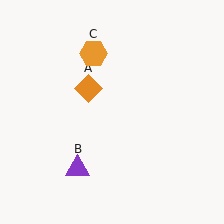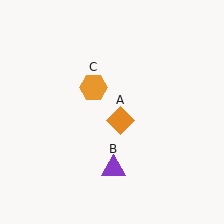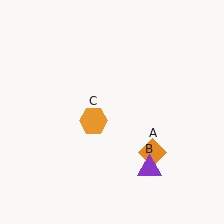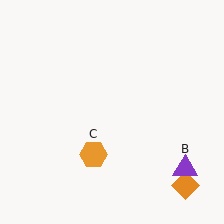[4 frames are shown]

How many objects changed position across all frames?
3 objects changed position: orange diamond (object A), purple triangle (object B), orange hexagon (object C).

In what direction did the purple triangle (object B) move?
The purple triangle (object B) moved right.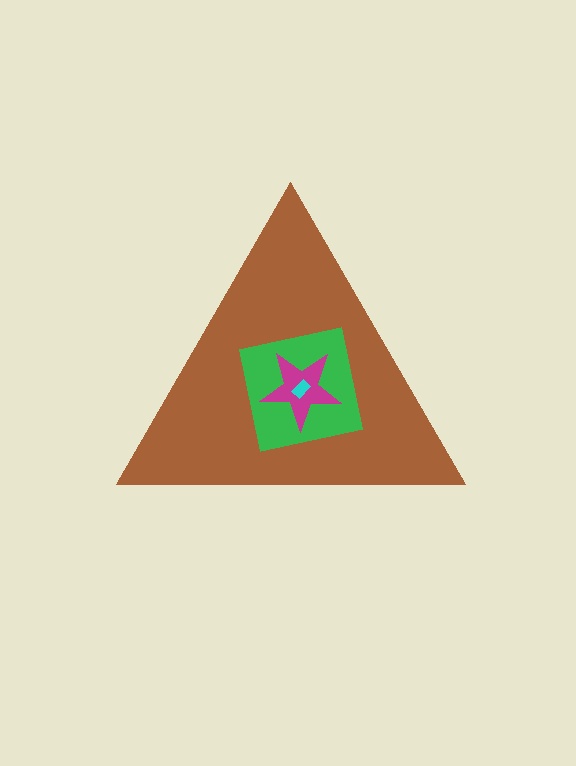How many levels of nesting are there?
4.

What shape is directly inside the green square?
The magenta star.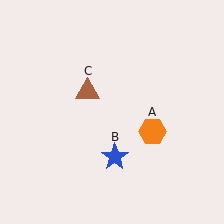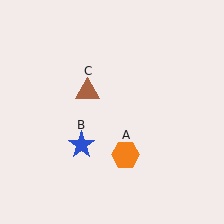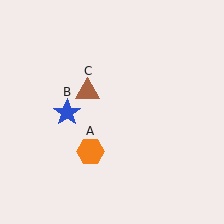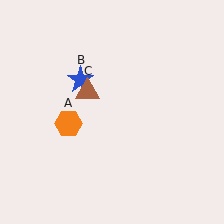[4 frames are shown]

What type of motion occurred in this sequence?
The orange hexagon (object A), blue star (object B) rotated clockwise around the center of the scene.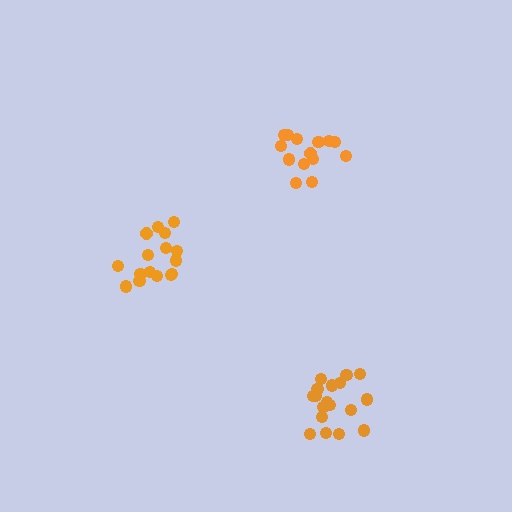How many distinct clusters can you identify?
There are 3 distinct clusters.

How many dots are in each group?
Group 1: 16 dots, Group 2: 14 dots, Group 3: 18 dots (48 total).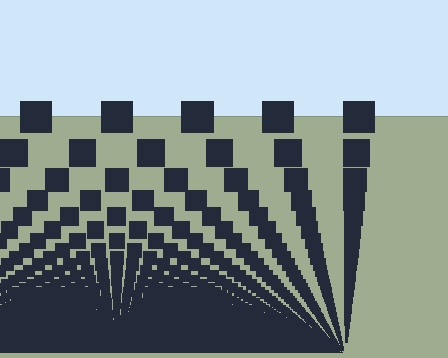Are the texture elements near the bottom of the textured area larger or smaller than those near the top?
Smaller. The gradient is inverted — elements near the bottom are smaller and denser.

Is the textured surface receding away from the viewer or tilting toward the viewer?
The surface appears to tilt toward the viewer. Texture elements get larger and sparser toward the top.